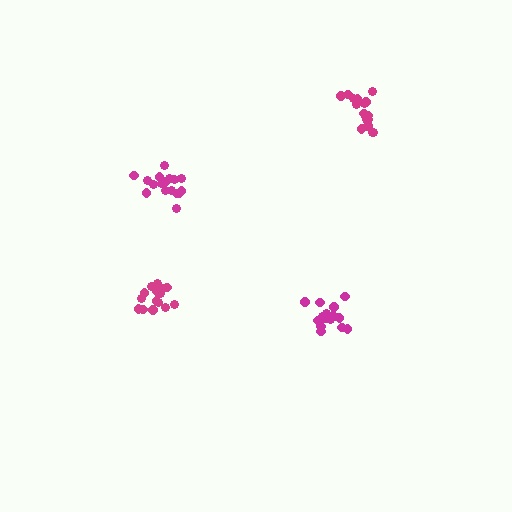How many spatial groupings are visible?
There are 4 spatial groupings.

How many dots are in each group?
Group 1: 18 dots, Group 2: 16 dots, Group 3: 18 dots, Group 4: 18 dots (70 total).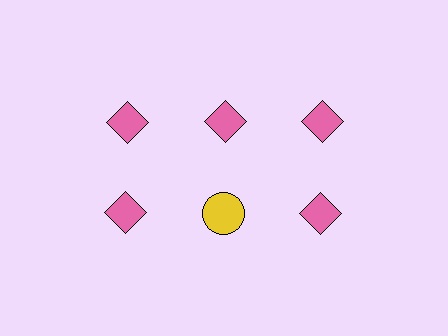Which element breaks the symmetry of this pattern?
The yellow circle in the second row, second from left column breaks the symmetry. All other shapes are pink diamonds.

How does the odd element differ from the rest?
It differs in both color (yellow instead of pink) and shape (circle instead of diamond).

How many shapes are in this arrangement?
There are 6 shapes arranged in a grid pattern.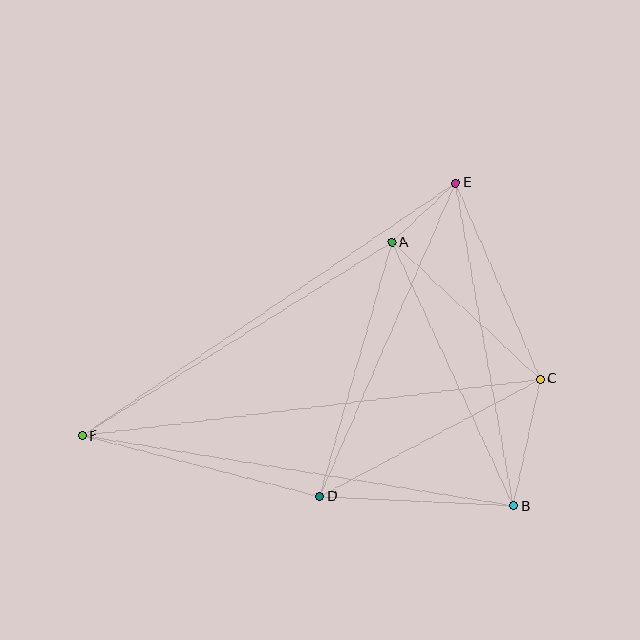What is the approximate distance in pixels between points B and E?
The distance between B and E is approximately 329 pixels.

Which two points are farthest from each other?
Points C and F are farthest from each other.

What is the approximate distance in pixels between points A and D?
The distance between A and D is approximately 264 pixels.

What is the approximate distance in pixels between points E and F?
The distance between E and F is approximately 451 pixels.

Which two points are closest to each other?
Points A and E are closest to each other.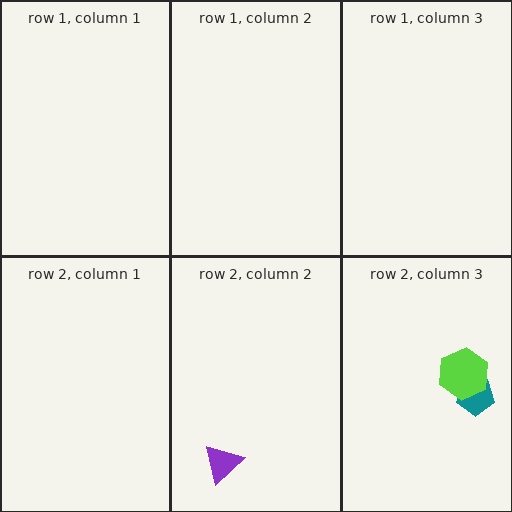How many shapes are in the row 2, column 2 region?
1.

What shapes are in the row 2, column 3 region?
The teal pentagon, the lime hexagon.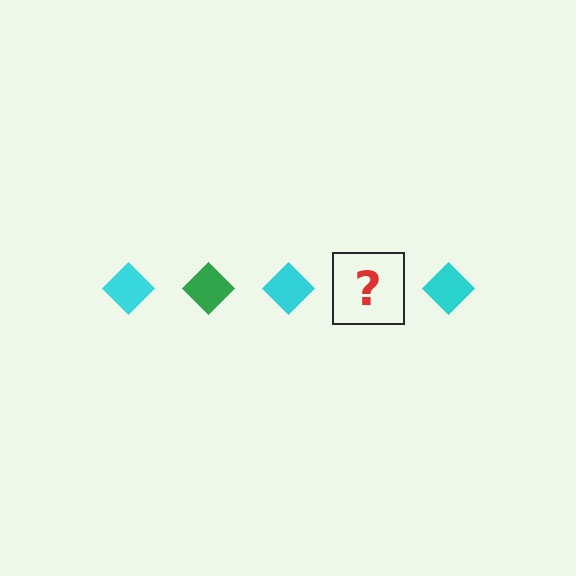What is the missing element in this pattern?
The missing element is a green diamond.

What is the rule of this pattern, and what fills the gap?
The rule is that the pattern cycles through cyan, green diamonds. The gap should be filled with a green diamond.